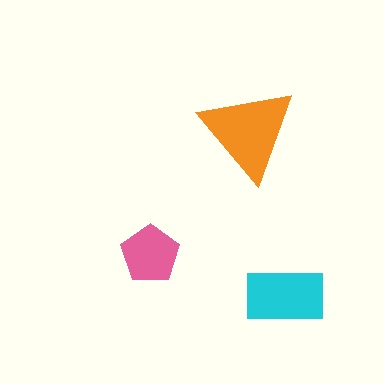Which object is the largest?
The orange triangle.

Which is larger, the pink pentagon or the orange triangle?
The orange triangle.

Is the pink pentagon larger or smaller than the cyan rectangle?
Smaller.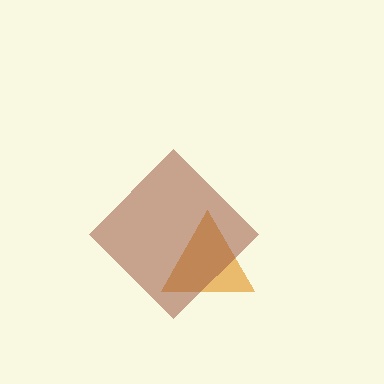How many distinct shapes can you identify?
There are 2 distinct shapes: an orange triangle, a brown diamond.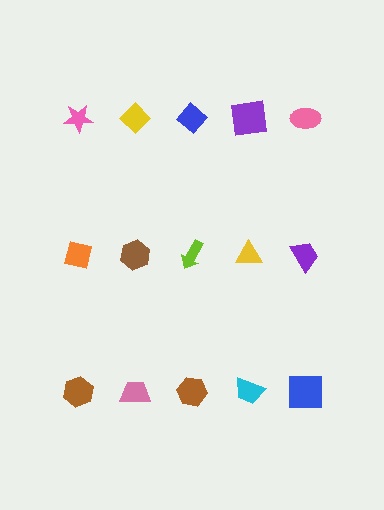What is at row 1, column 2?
A yellow diamond.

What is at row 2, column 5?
A purple trapezoid.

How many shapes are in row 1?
5 shapes.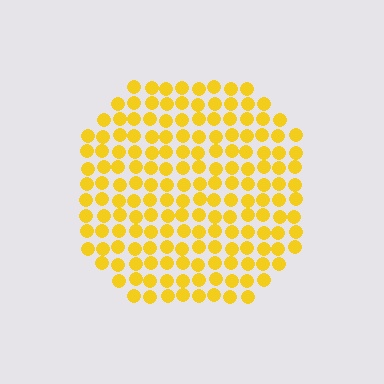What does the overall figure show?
The overall figure shows a circle.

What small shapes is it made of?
It is made of small circles.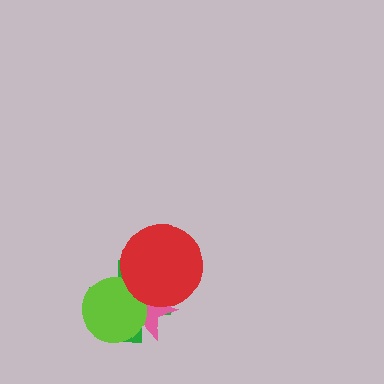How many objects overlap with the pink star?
3 objects overlap with the pink star.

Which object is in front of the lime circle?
The red circle is in front of the lime circle.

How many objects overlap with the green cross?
3 objects overlap with the green cross.